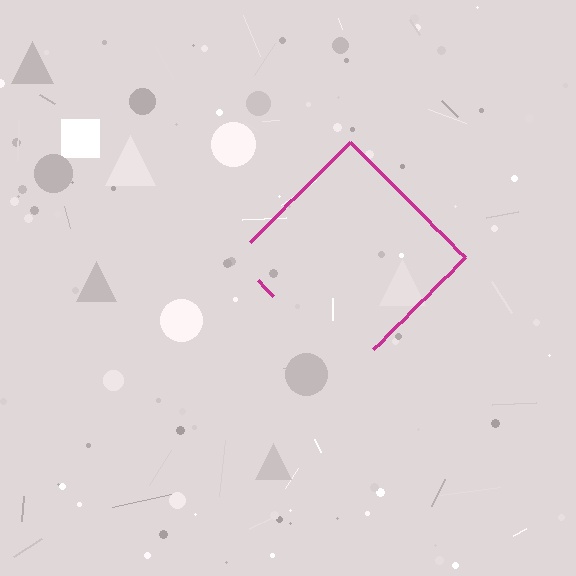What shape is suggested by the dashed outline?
The dashed outline suggests a diamond.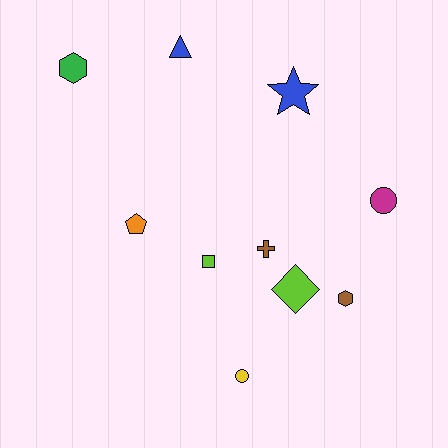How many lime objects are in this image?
There are 2 lime objects.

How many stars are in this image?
There is 1 star.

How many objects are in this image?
There are 10 objects.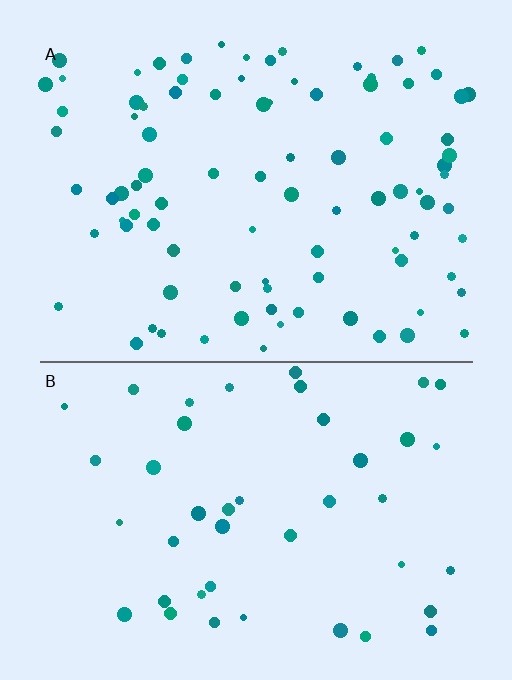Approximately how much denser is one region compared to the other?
Approximately 2.1× — region A over region B.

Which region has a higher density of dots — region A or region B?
A (the top).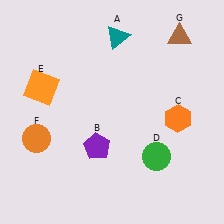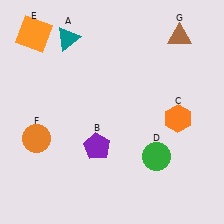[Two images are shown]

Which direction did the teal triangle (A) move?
The teal triangle (A) moved left.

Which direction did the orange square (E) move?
The orange square (E) moved up.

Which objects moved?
The objects that moved are: the teal triangle (A), the orange square (E).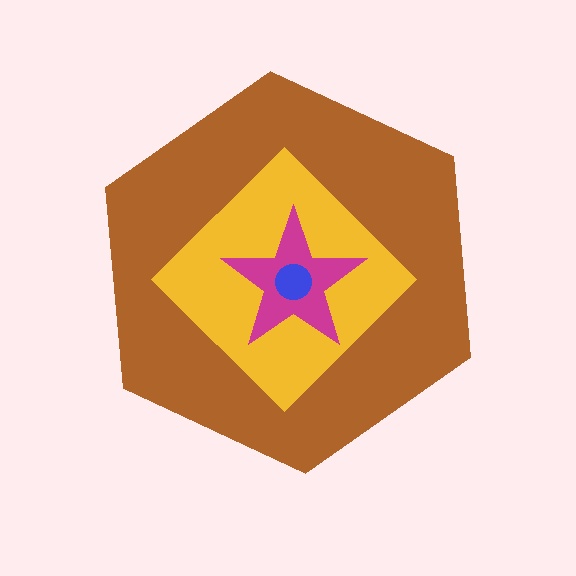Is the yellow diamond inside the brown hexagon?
Yes.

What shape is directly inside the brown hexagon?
The yellow diamond.